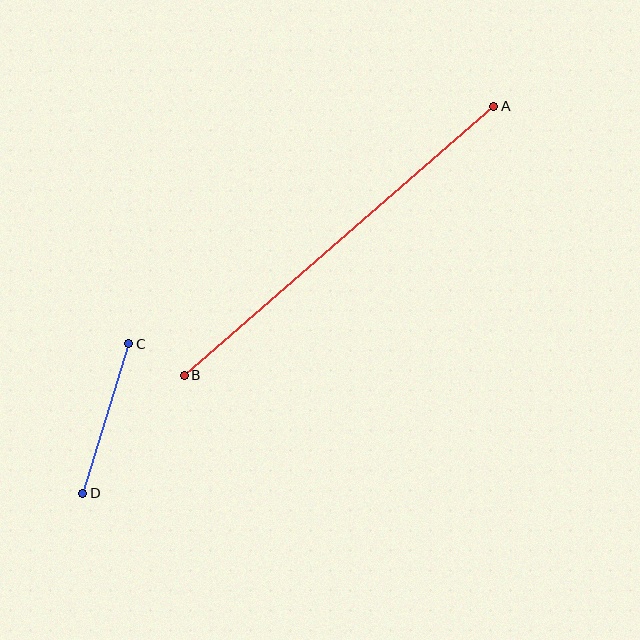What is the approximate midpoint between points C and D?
The midpoint is at approximately (106, 418) pixels.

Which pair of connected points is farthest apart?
Points A and B are farthest apart.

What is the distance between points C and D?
The distance is approximately 156 pixels.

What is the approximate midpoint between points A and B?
The midpoint is at approximately (339, 241) pixels.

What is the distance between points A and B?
The distance is approximately 410 pixels.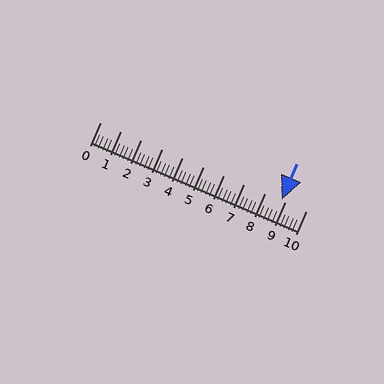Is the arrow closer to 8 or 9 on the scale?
The arrow is closer to 9.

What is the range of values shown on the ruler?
The ruler shows values from 0 to 10.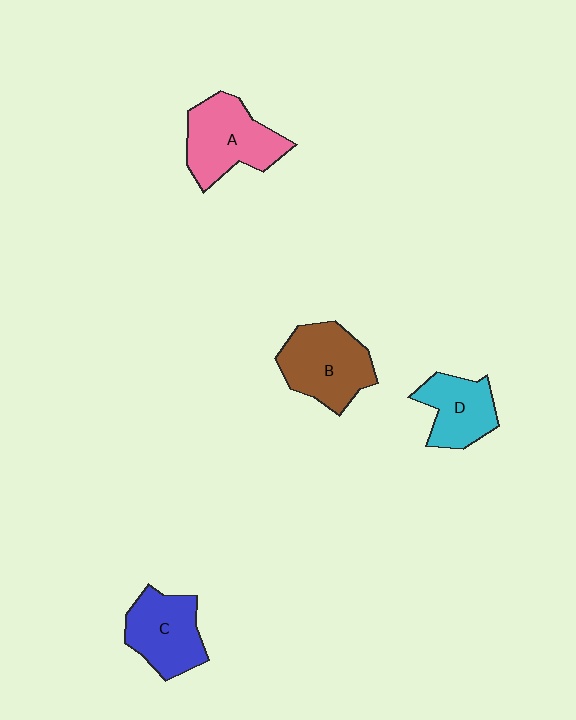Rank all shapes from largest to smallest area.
From largest to smallest: A (pink), B (brown), C (blue), D (cyan).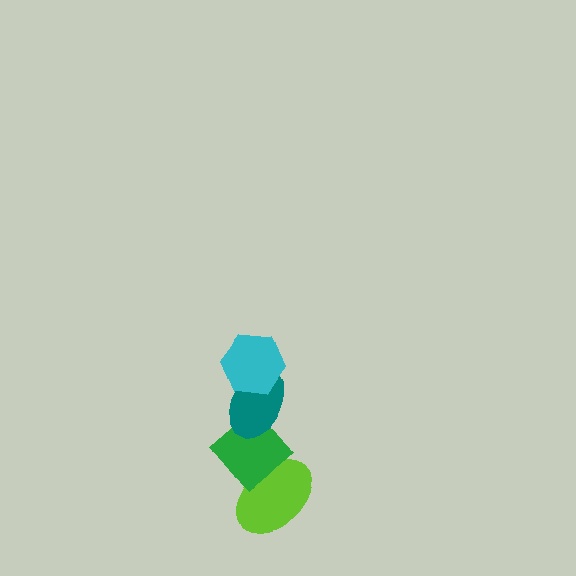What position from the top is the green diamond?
The green diamond is 3rd from the top.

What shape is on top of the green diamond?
The teal ellipse is on top of the green diamond.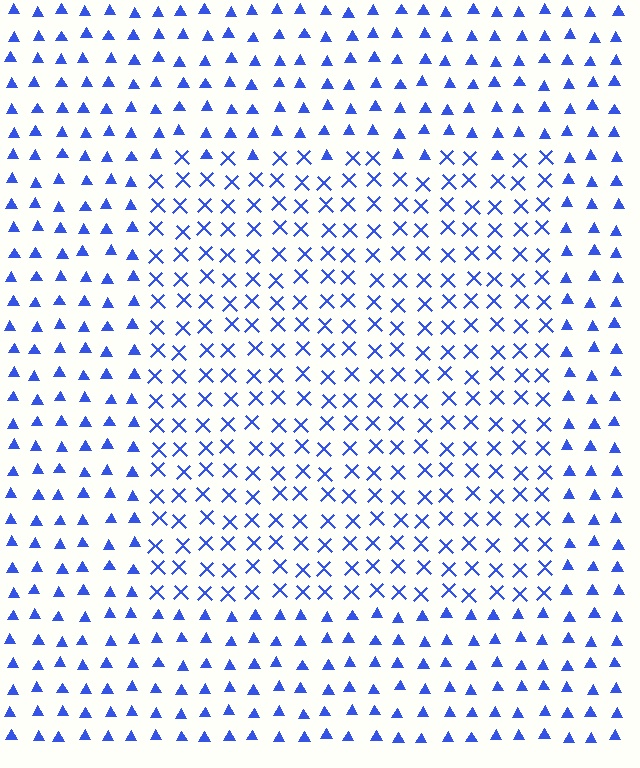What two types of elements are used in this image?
The image uses X marks inside the rectangle region and triangles outside it.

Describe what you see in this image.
The image is filled with small blue elements arranged in a uniform grid. A rectangle-shaped region contains X marks, while the surrounding area contains triangles. The boundary is defined purely by the change in element shape.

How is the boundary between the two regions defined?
The boundary is defined by a change in element shape: X marks inside vs. triangles outside. All elements share the same color and spacing.